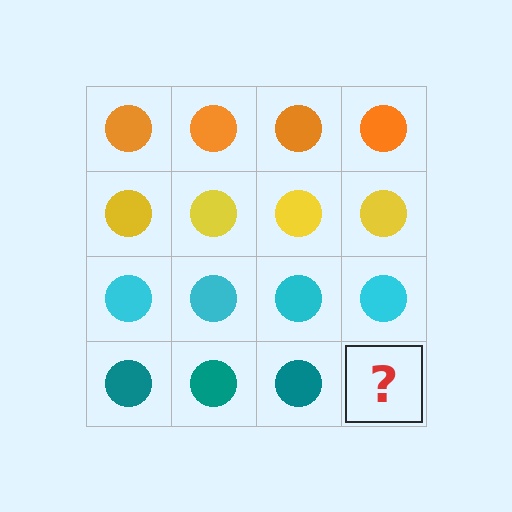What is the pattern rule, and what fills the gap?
The rule is that each row has a consistent color. The gap should be filled with a teal circle.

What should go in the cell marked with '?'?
The missing cell should contain a teal circle.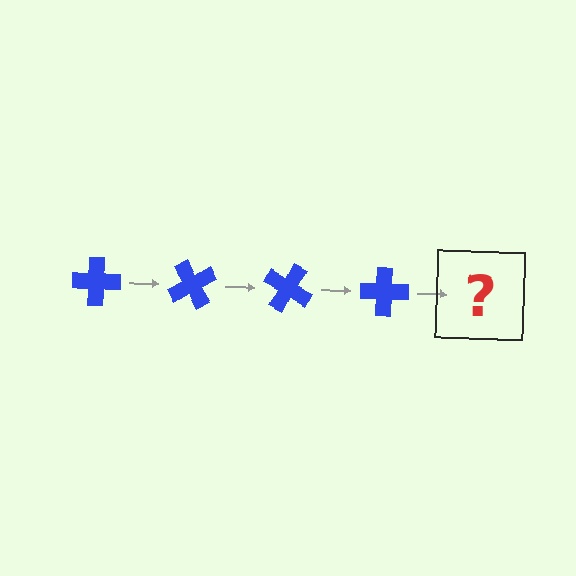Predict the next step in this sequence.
The next step is a blue cross rotated 240 degrees.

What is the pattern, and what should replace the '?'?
The pattern is that the cross rotates 60 degrees each step. The '?' should be a blue cross rotated 240 degrees.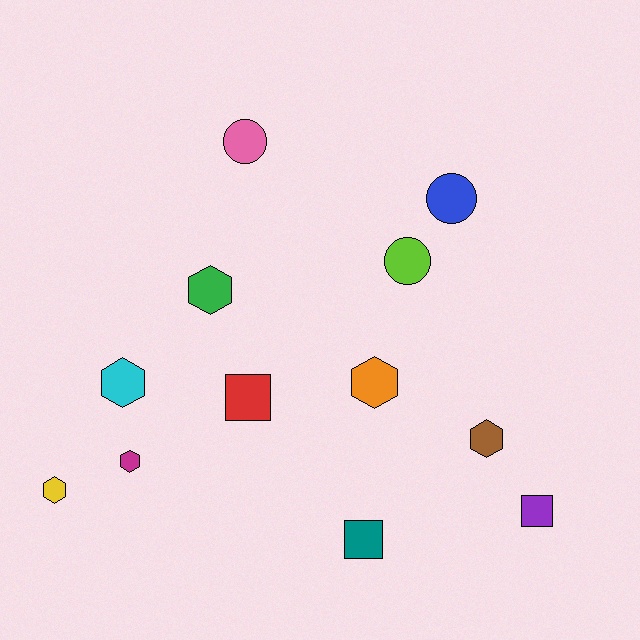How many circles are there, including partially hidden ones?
There are 3 circles.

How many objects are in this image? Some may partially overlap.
There are 12 objects.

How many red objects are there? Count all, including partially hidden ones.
There is 1 red object.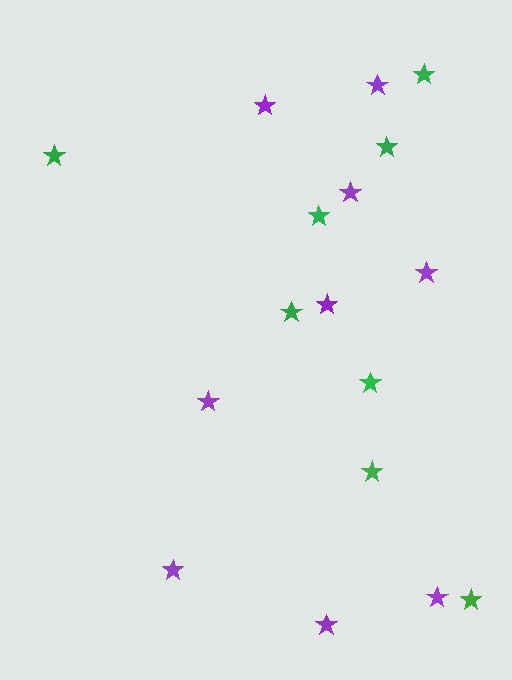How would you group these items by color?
There are 2 groups: one group of purple stars (9) and one group of green stars (8).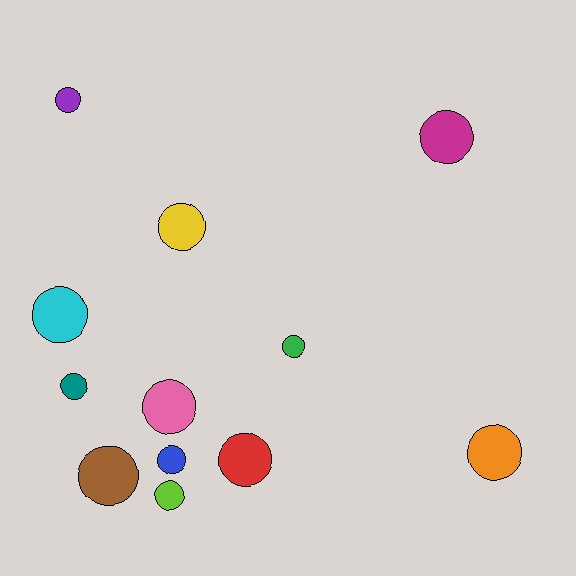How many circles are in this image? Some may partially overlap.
There are 12 circles.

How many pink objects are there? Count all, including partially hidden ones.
There is 1 pink object.